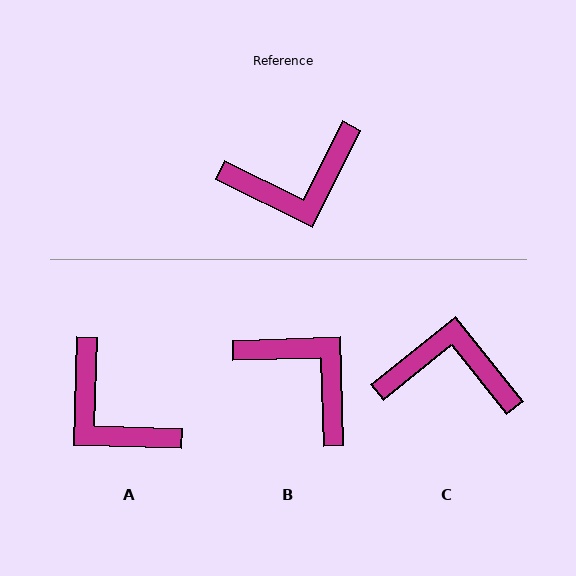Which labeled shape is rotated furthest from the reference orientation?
C, about 155 degrees away.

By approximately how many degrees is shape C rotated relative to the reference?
Approximately 155 degrees counter-clockwise.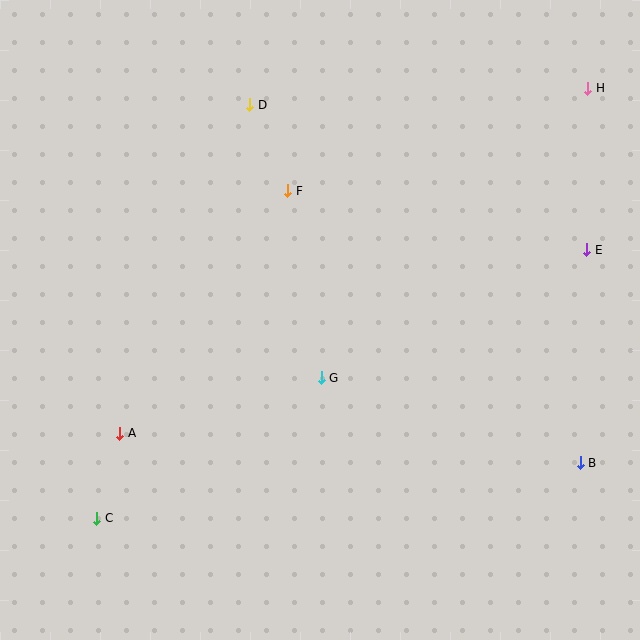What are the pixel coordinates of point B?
Point B is at (580, 463).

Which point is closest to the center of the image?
Point G at (321, 378) is closest to the center.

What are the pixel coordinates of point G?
Point G is at (321, 378).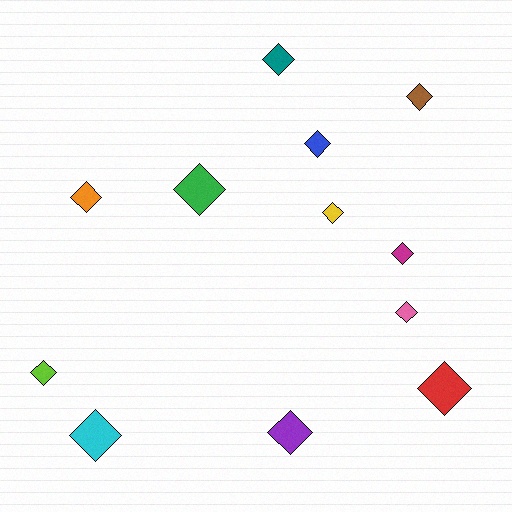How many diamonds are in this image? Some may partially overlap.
There are 12 diamonds.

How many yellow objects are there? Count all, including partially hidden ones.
There is 1 yellow object.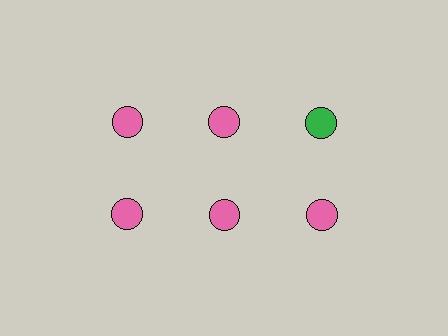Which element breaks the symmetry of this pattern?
The green circle in the top row, center column breaks the symmetry. All other shapes are pink circles.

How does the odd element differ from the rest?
It has a different color: green instead of pink.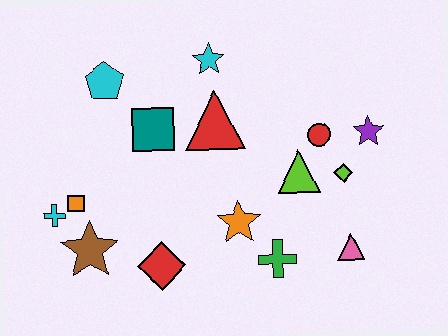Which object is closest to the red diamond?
The brown star is closest to the red diamond.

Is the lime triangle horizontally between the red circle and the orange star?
Yes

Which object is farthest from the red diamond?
The purple star is farthest from the red diamond.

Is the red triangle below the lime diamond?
No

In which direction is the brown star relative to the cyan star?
The brown star is below the cyan star.